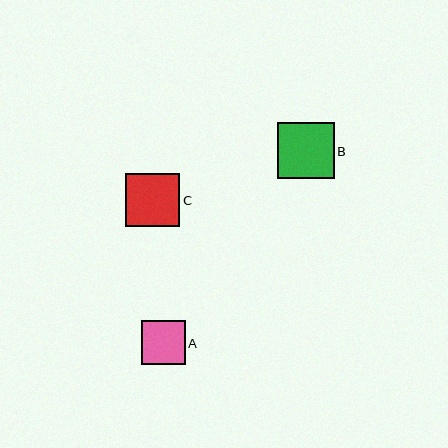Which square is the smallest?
Square A is the smallest with a size of approximately 44 pixels.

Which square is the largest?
Square B is the largest with a size of approximately 56 pixels.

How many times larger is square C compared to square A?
Square C is approximately 1.2 times the size of square A.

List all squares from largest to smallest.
From largest to smallest: B, C, A.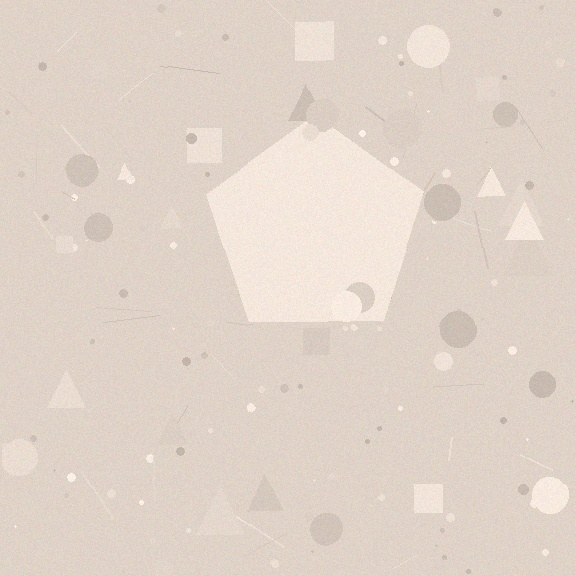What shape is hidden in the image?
A pentagon is hidden in the image.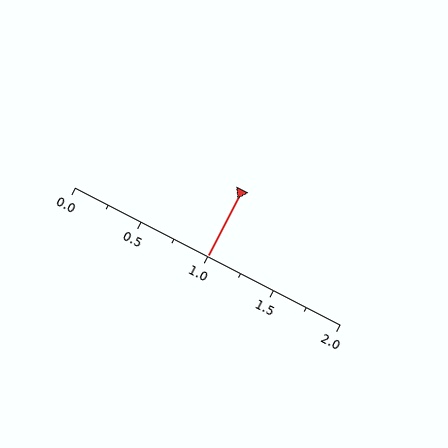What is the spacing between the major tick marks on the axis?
The major ticks are spaced 0.5 apart.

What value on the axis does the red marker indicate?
The marker indicates approximately 1.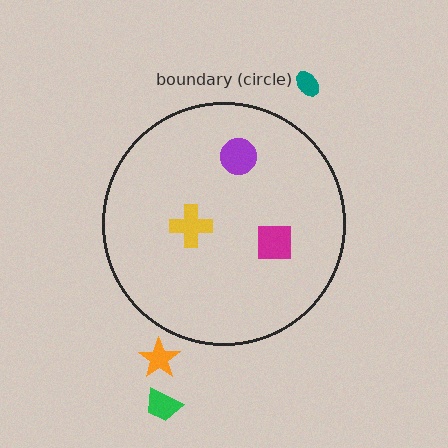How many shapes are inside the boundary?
3 inside, 3 outside.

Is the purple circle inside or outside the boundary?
Inside.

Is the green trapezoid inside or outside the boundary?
Outside.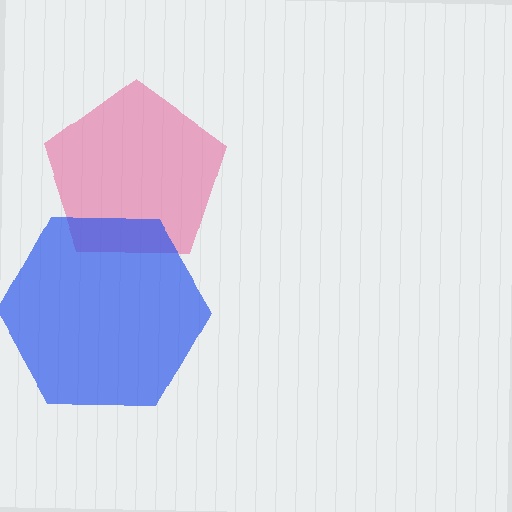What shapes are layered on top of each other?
The layered shapes are: a pink pentagon, a blue hexagon.